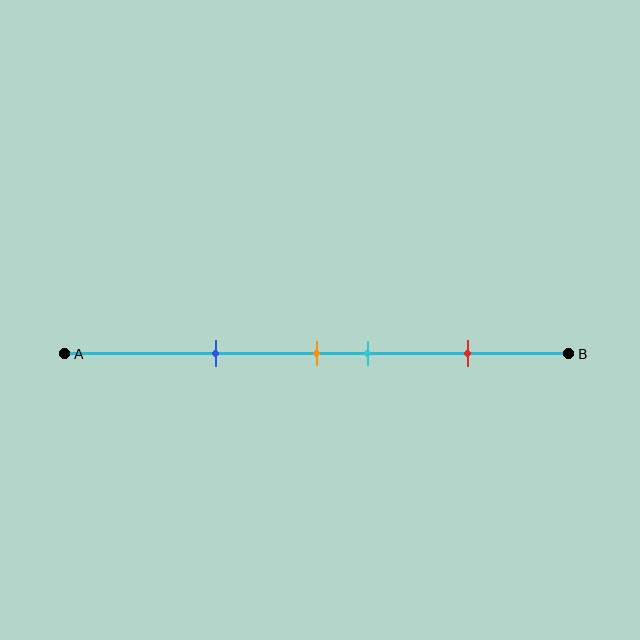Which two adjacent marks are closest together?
The orange and cyan marks are the closest adjacent pair.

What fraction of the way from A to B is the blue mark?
The blue mark is approximately 30% (0.3) of the way from A to B.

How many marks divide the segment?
There are 4 marks dividing the segment.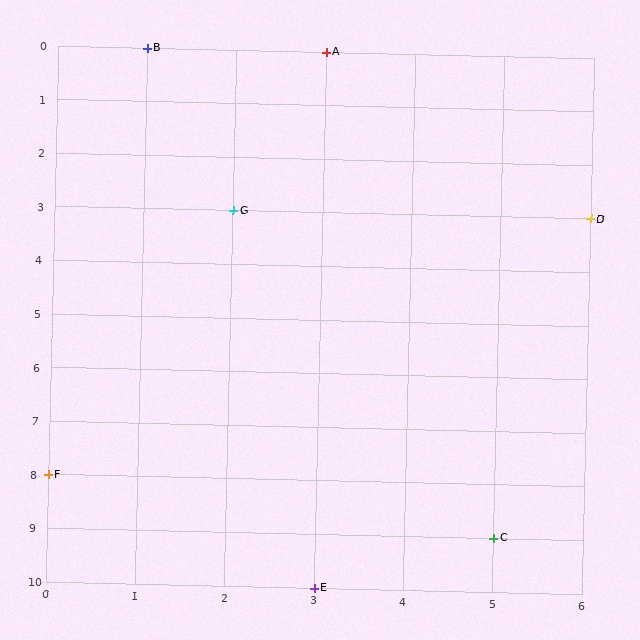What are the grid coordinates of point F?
Point F is at grid coordinates (0, 8).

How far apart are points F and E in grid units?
Points F and E are 3 columns and 2 rows apart (about 3.6 grid units diagonally).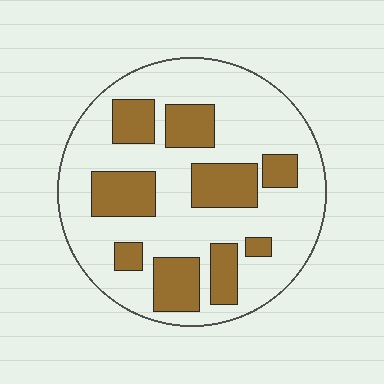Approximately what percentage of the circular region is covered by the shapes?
Approximately 30%.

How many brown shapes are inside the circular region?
9.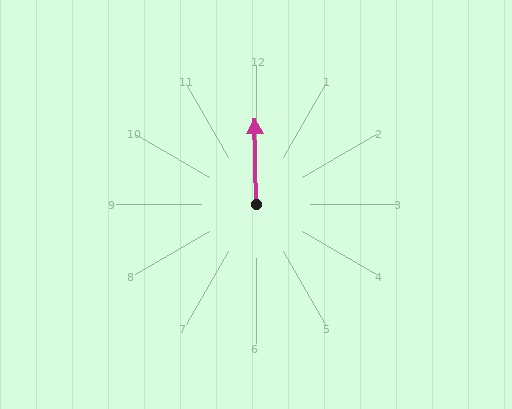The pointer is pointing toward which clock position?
Roughly 12 o'clock.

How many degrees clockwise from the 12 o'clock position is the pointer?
Approximately 359 degrees.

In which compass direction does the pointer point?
North.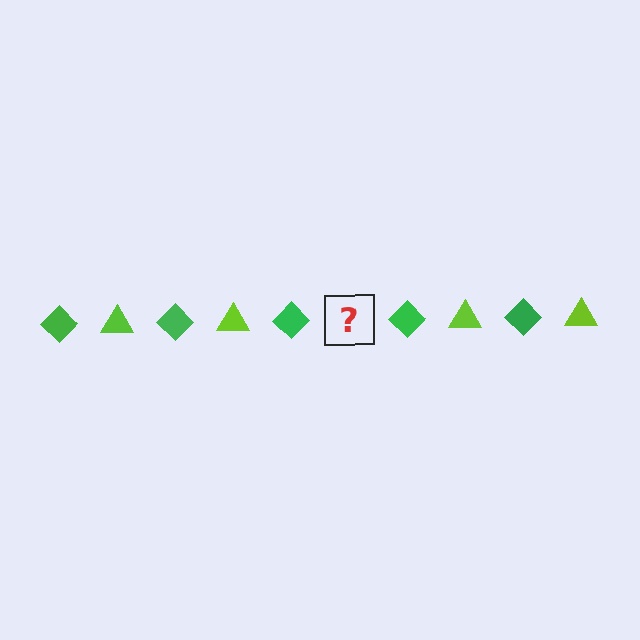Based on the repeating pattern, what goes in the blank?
The blank should be a lime triangle.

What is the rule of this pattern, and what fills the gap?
The rule is that the pattern alternates between green diamond and lime triangle. The gap should be filled with a lime triangle.